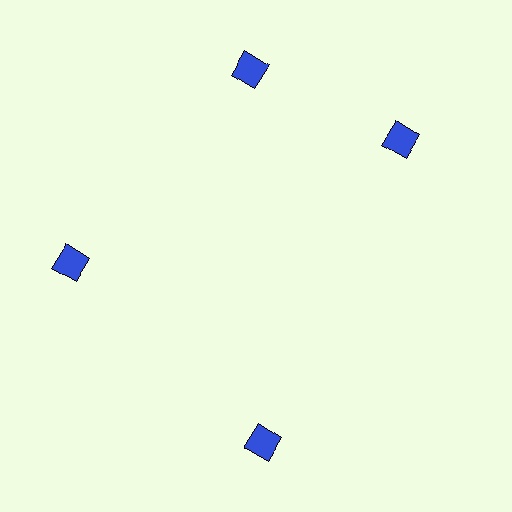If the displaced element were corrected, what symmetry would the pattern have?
It would have 4-fold rotational symmetry — the pattern would map onto itself every 90 degrees.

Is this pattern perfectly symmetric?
No. The 4 blue diamonds are arranged in a ring, but one element near the 3 o'clock position is rotated out of alignment along the ring, breaking the 4-fold rotational symmetry.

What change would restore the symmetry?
The symmetry would be restored by rotating it back into even spacing with its neighbors so that all 4 diamonds sit at equal angles and equal distance from the center.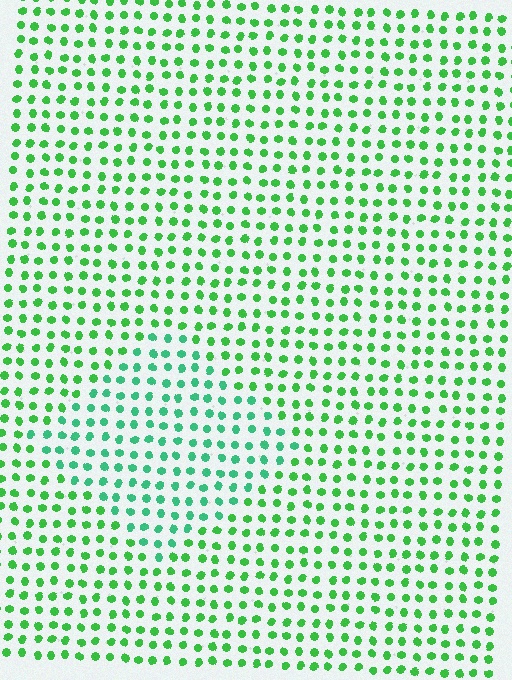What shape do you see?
I see a diamond.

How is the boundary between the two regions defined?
The boundary is defined purely by a slight shift in hue (about 28 degrees). Spacing, size, and orientation are identical on both sides.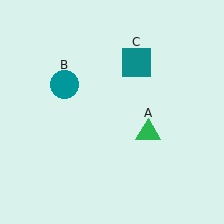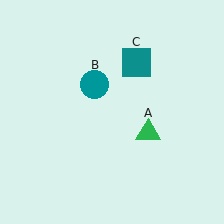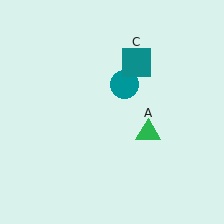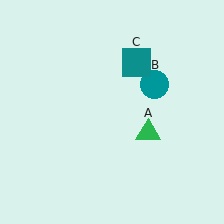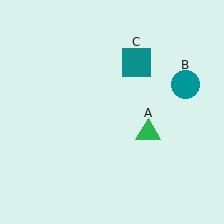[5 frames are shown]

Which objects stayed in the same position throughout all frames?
Green triangle (object A) and teal square (object C) remained stationary.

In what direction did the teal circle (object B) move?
The teal circle (object B) moved right.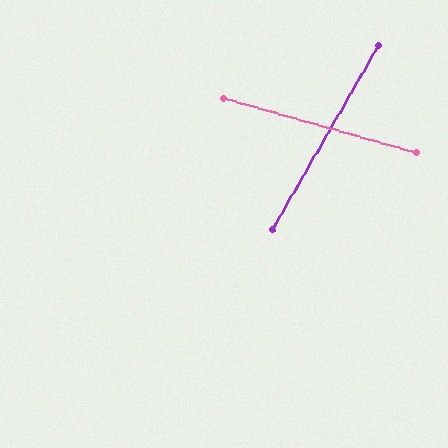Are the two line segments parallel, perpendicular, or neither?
Neither parallel nor perpendicular — they differ by about 76°.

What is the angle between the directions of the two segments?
Approximately 76 degrees.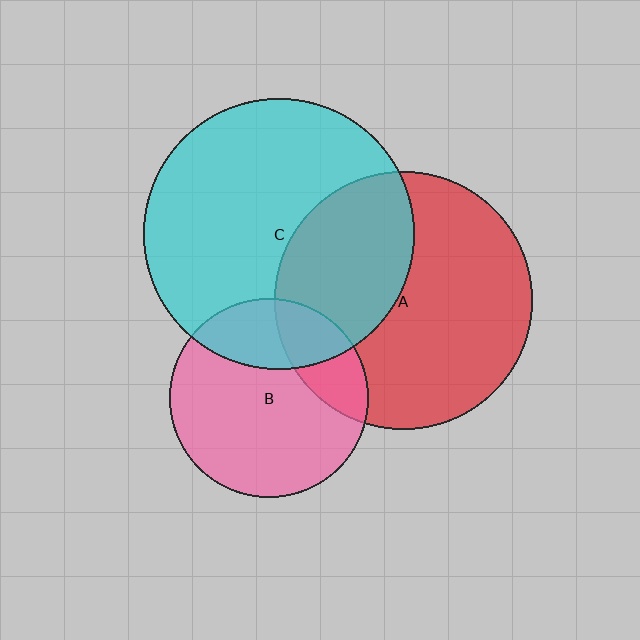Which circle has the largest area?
Circle C (cyan).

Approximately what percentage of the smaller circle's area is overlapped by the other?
Approximately 35%.